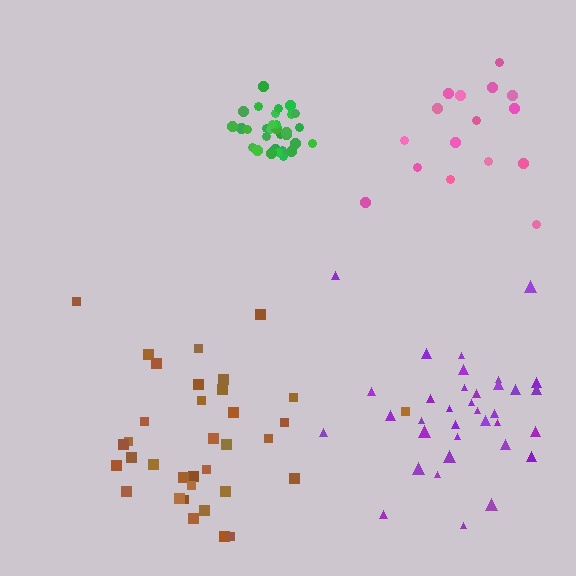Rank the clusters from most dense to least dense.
green, purple, brown, pink.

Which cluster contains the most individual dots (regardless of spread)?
Brown (35).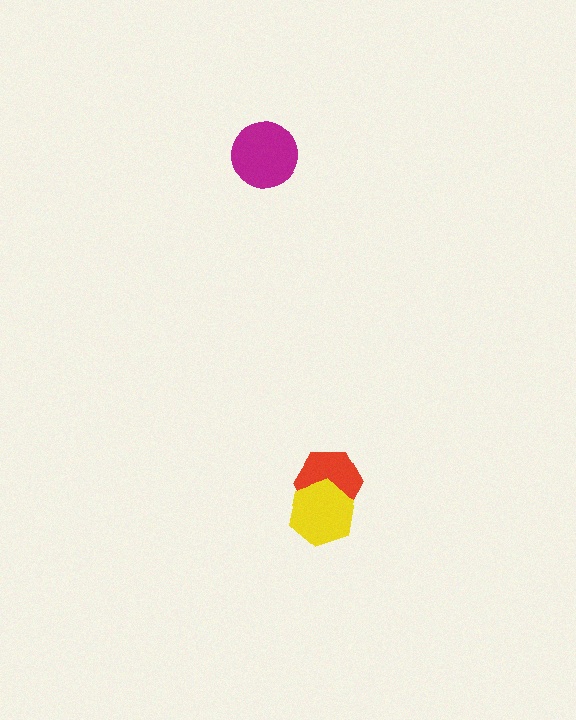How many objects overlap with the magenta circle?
0 objects overlap with the magenta circle.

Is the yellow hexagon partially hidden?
No, no other shape covers it.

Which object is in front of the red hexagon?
The yellow hexagon is in front of the red hexagon.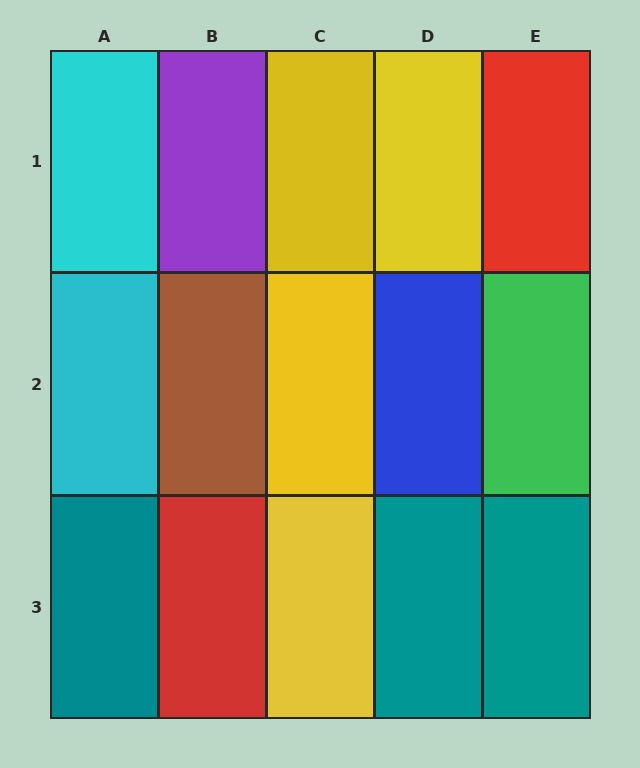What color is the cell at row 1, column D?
Yellow.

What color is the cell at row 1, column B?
Purple.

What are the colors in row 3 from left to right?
Teal, red, yellow, teal, teal.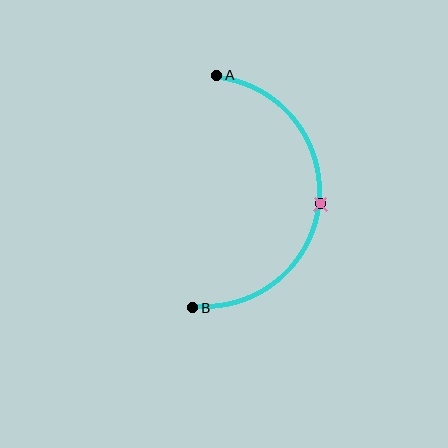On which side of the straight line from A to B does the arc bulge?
The arc bulges to the right of the straight line connecting A and B.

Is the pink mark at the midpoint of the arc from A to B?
Yes. The pink mark lies on the arc at equal arc-length from both A and B — it is the arc midpoint.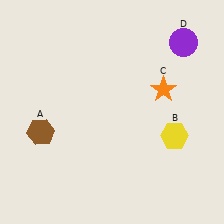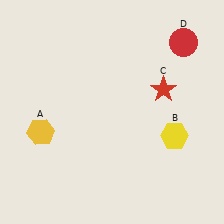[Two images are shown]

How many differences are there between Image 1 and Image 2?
There are 3 differences between the two images.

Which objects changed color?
A changed from brown to yellow. C changed from orange to red. D changed from purple to red.